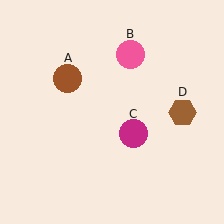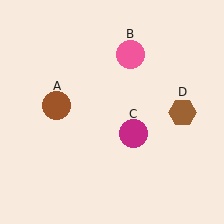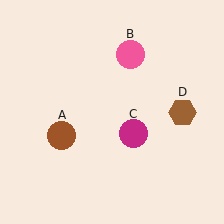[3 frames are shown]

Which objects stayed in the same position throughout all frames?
Pink circle (object B) and magenta circle (object C) and brown hexagon (object D) remained stationary.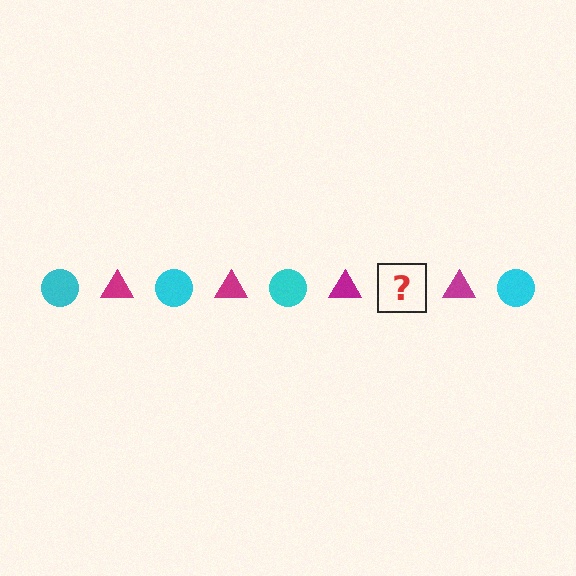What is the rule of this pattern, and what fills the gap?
The rule is that the pattern alternates between cyan circle and magenta triangle. The gap should be filled with a cyan circle.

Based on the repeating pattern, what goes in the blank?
The blank should be a cyan circle.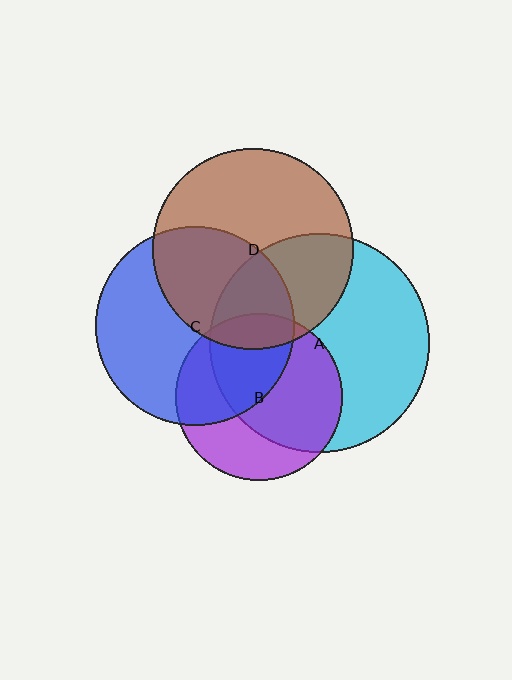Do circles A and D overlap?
Yes.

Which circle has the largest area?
Circle A (cyan).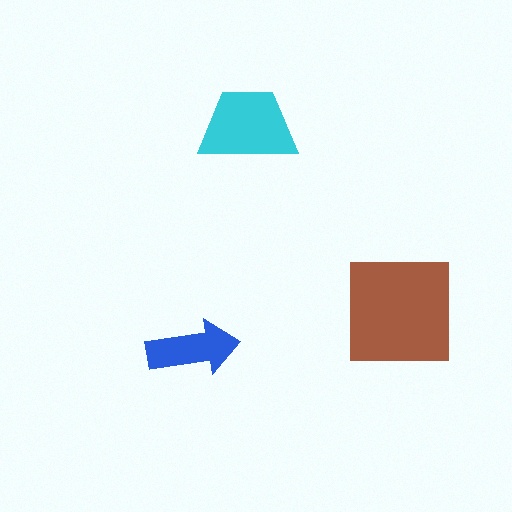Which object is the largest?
The brown square.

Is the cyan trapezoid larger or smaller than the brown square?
Smaller.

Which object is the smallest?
The blue arrow.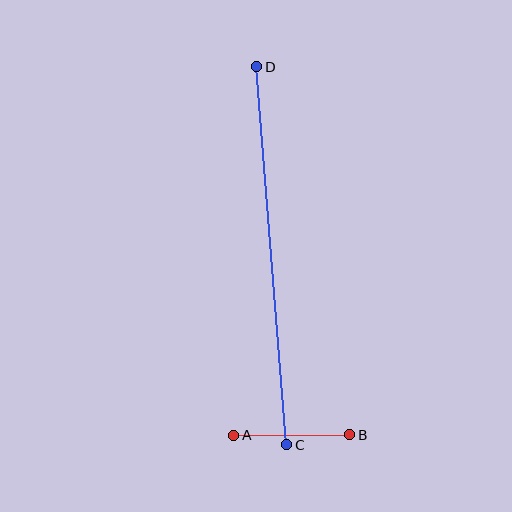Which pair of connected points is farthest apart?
Points C and D are farthest apart.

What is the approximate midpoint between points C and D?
The midpoint is at approximately (272, 256) pixels.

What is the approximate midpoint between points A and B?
The midpoint is at approximately (292, 435) pixels.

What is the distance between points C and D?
The distance is approximately 379 pixels.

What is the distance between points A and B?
The distance is approximately 116 pixels.